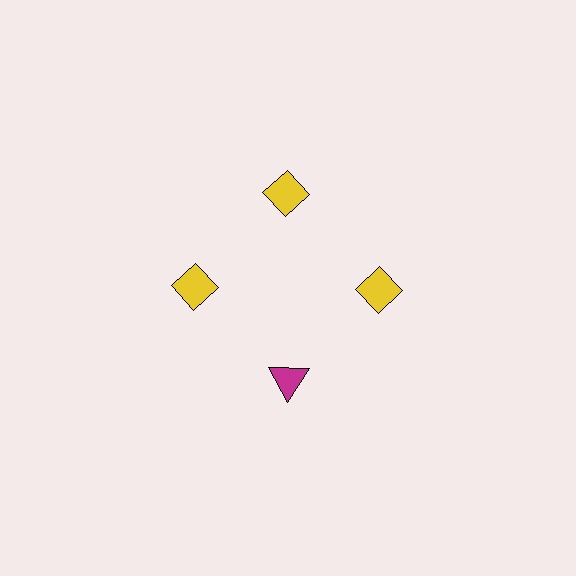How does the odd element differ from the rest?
It differs in both color (magenta instead of yellow) and shape (triangle instead of diamond).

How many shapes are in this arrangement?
There are 4 shapes arranged in a ring pattern.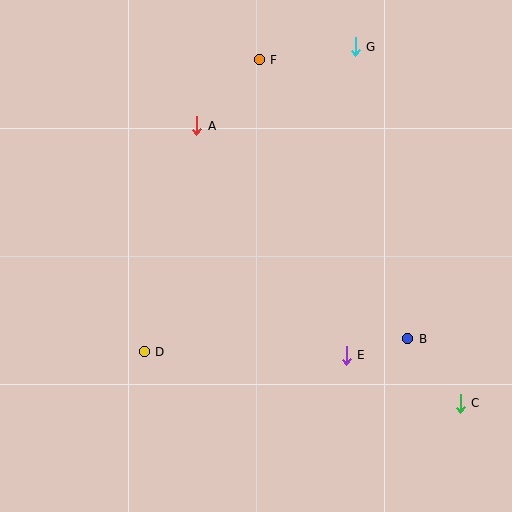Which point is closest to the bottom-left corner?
Point D is closest to the bottom-left corner.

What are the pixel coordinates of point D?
Point D is at (144, 352).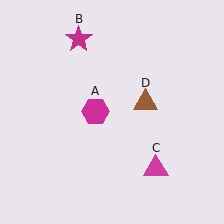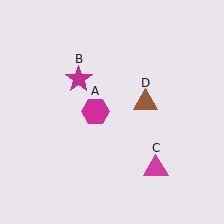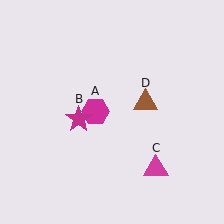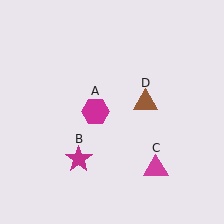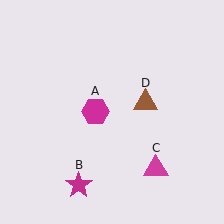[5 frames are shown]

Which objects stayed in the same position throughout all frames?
Magenta hexagon (object A) and magenta triangle (object C) and brown triangle (object D) remained stationary.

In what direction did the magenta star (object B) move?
The magenta star (object B) moved down.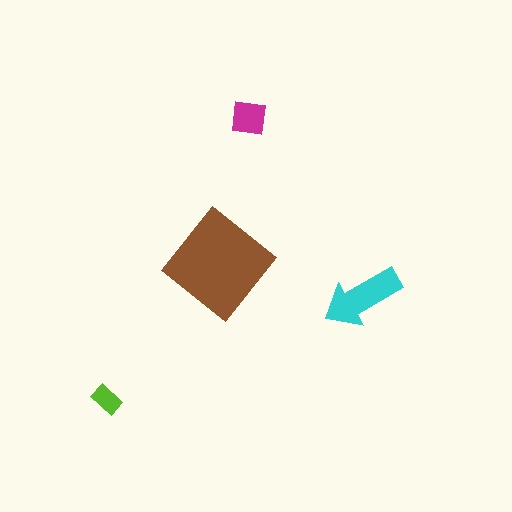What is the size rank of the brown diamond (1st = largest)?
1st.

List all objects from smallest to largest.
The lime rectangle, the magenta square, the cyan arrow, the brown diamond.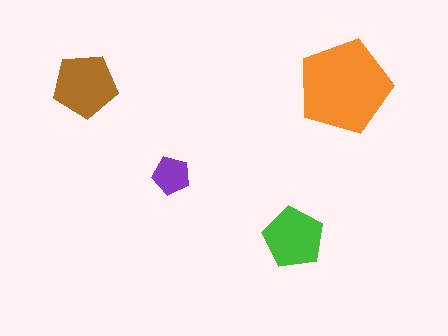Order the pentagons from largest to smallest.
the orange one, the brown one, the green one, the purple one.